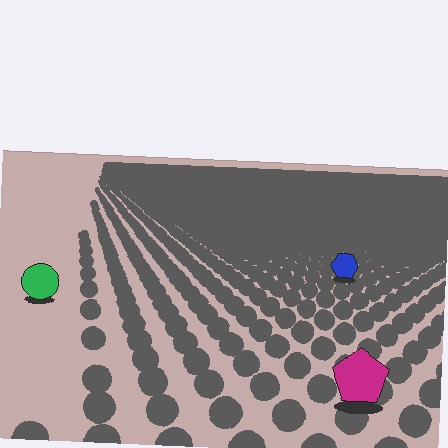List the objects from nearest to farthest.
From nearest to farthest: the magenta pentagon, the green circle, the blue hexagon.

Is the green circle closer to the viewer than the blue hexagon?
Yes. The green circle is closer — you can tell from the texture gradient: the ground texture is coarser near it.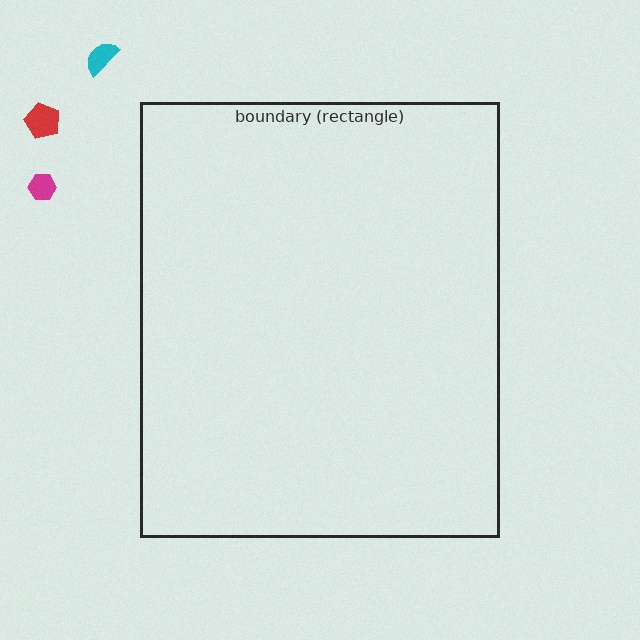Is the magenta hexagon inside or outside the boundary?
Outside.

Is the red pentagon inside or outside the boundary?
Outside.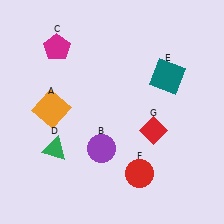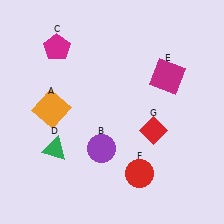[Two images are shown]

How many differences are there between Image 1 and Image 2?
There is 1 difference between the two images.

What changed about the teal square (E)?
In Image 1, E is teal. In Image 2, it changed to magenta.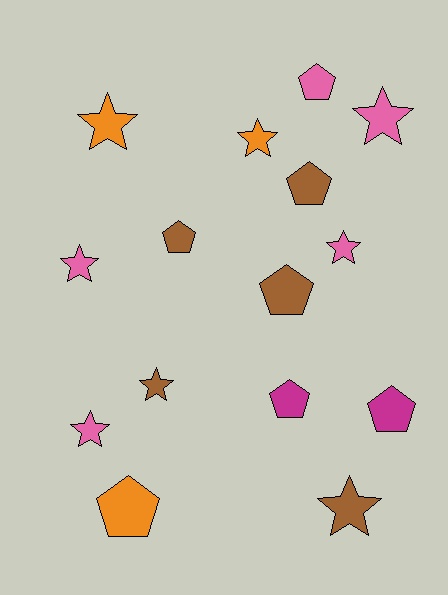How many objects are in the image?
There are 15 objects.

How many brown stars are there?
There are 2 brown stars.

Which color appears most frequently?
Pink, with 5 objects.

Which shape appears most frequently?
Star, with 8 objects.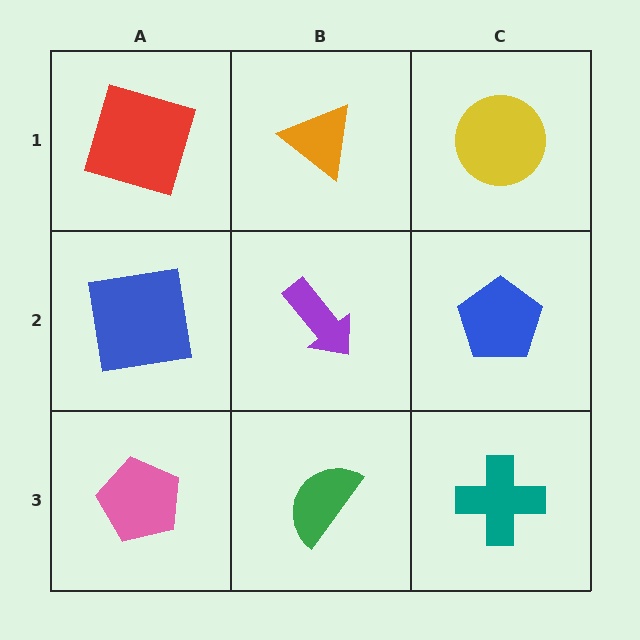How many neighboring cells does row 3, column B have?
3.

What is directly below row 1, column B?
A purple arrow.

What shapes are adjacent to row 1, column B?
A purple arrow (row 2, column B), a red square (row 1, column A), a yellow circle (row 1, column C).